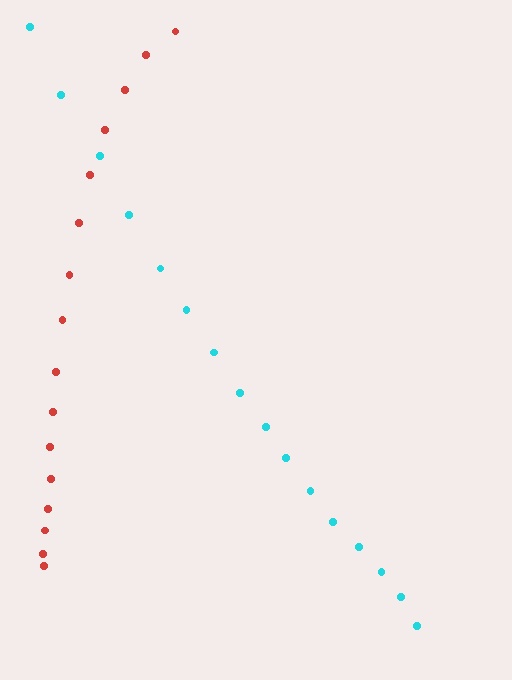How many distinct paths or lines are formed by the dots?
There are 2 distinct paths.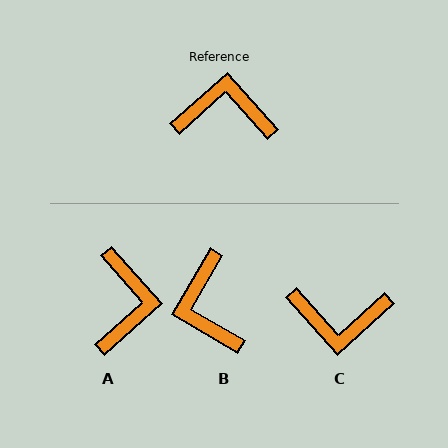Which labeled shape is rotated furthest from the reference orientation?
C, about 180 degrees away.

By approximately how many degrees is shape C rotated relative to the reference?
Approximately 180 degrees clockwise.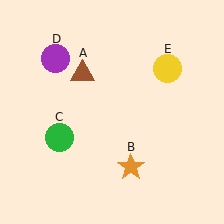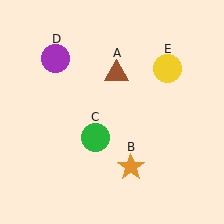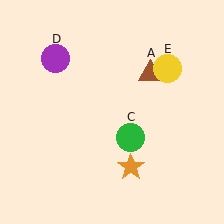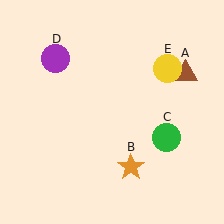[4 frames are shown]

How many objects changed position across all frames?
2 objects changed position: brown triangle (object A), green circle (object C).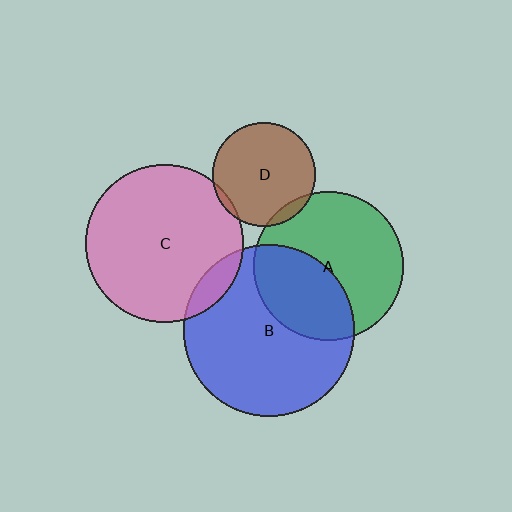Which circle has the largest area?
Circle B (blue).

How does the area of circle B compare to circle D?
Approximately 2.7 times.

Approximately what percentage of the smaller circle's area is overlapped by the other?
Approximately 10%.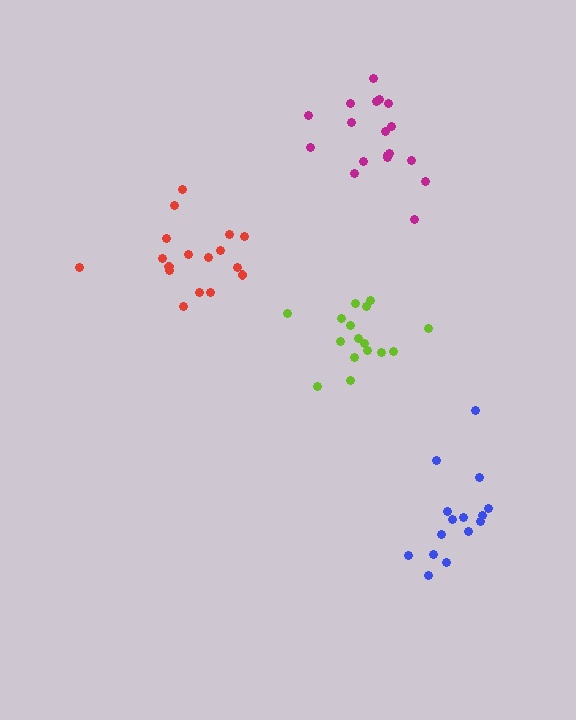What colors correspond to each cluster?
The clusters are colored: magenta, lime, red, blue.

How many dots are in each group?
Group 1: 18 dots, Group 2: 16 dots, Group 3: 17 dots, Group 4: 15 dots (66 total).